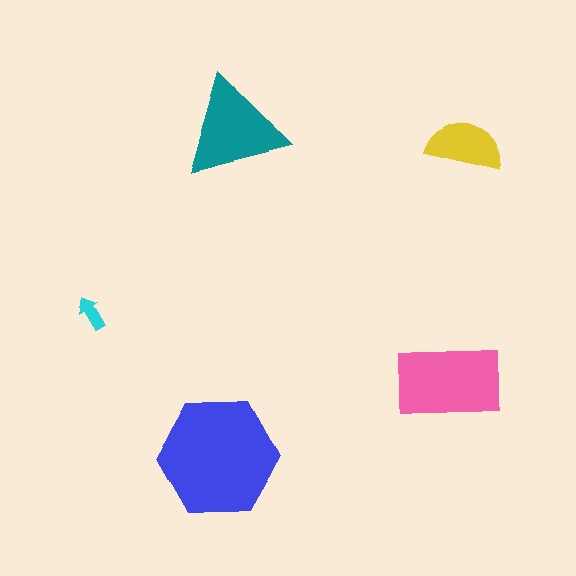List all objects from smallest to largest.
The cyan arrow, the yellow semicircle, the teal triangle, the pink rectangle, the blue hexagon.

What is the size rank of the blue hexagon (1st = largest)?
1st.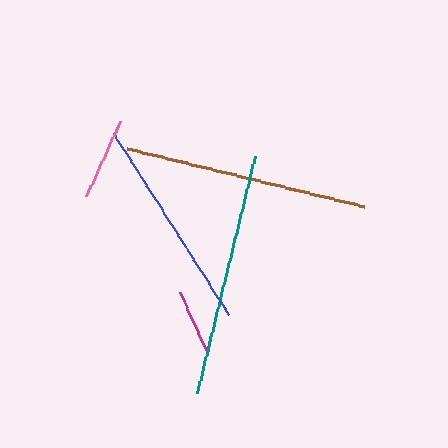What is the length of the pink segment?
The pink segment is approximately 83 pixels long.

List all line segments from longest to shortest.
From longest to shortest: brown, teal, blue, pink, magenta.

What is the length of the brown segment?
The brown segment is approximately 244 pixels long.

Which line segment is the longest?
The brown line is the longest at approximately 244 pixels.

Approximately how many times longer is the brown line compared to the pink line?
The brown line is approximately 2.9 times the length of the pink line.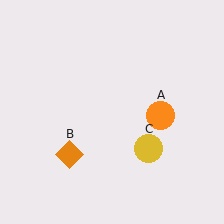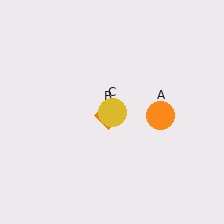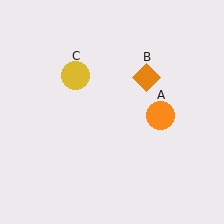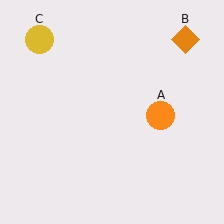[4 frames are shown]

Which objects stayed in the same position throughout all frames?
Orange circle (object A) remained stationary.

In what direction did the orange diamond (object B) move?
The orange diamond (object B) moved up and to the right.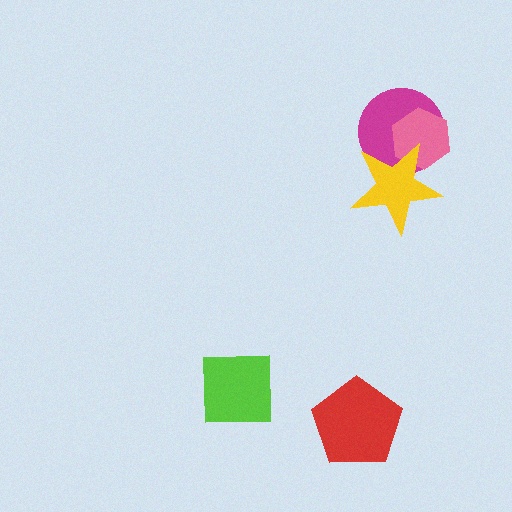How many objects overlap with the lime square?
0 objects overlap with the lime square.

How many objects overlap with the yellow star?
2 objects overlap with the yellow star.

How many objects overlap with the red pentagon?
0 objects overlap with the red pentagon.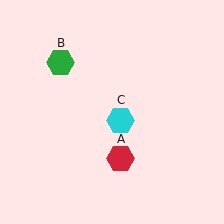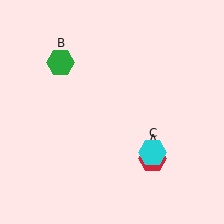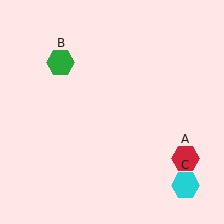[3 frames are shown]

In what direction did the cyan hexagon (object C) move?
The cyan hexagon (object C) moved down and to the right.